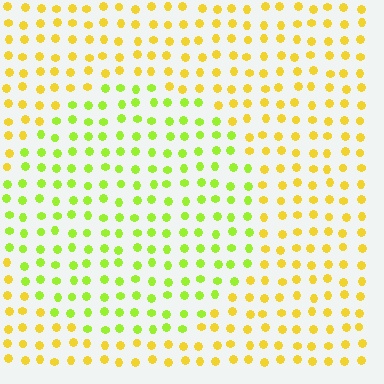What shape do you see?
I see a circle.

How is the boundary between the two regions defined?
The boundary is defined purely by a slight shift in hue (about 37 degrees). Spacing, size, and orientation are identical on both sides.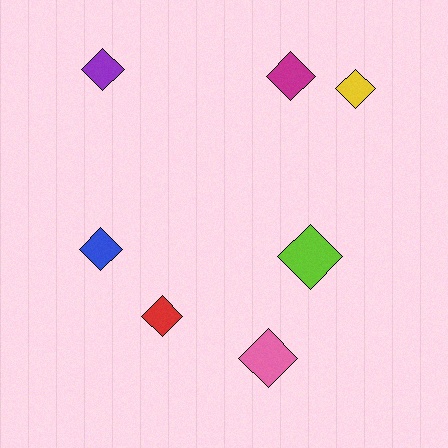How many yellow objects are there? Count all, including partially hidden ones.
There is 1 yellow object.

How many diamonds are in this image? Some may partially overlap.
There are 7 diamonds.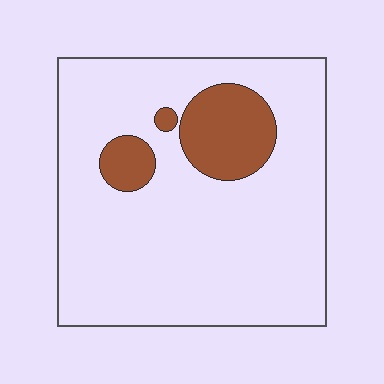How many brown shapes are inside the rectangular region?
3.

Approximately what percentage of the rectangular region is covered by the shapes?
Approximately 15%.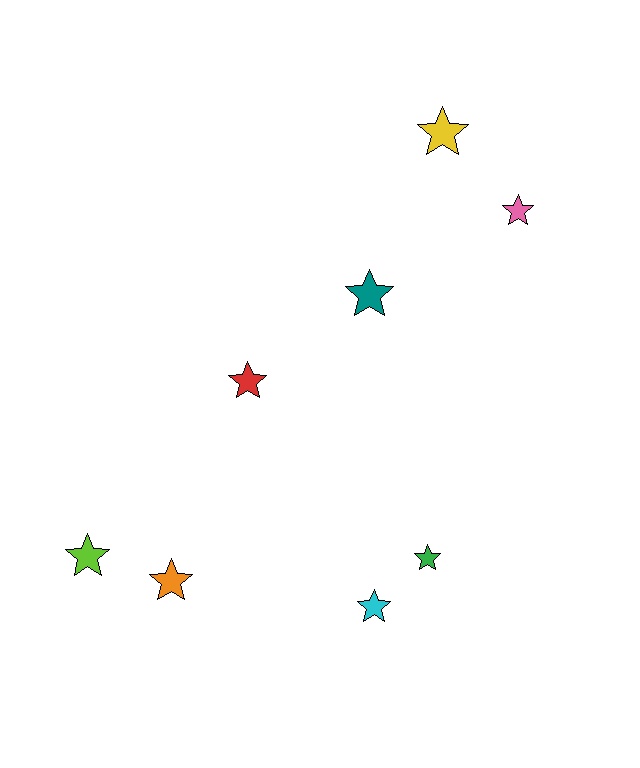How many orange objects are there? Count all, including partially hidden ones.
There is 1 orange object.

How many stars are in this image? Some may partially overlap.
There are 8 stars.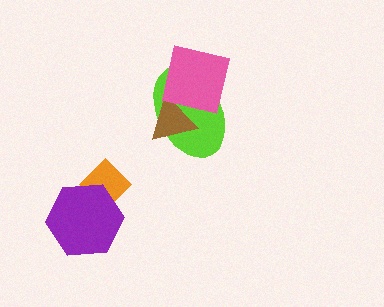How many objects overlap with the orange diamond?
1 object overlaps with the orange diamond.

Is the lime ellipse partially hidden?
Yes, it is partially covered by another shape.